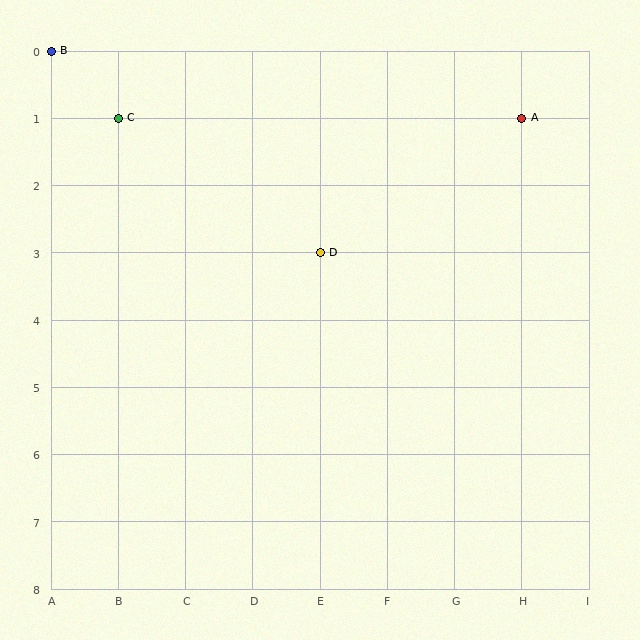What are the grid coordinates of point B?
Point B is at grid coordinates (A, 0).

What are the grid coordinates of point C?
Point C is at grid coordinates (B, 1).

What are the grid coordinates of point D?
Point D is at grid coordinates (E, 3).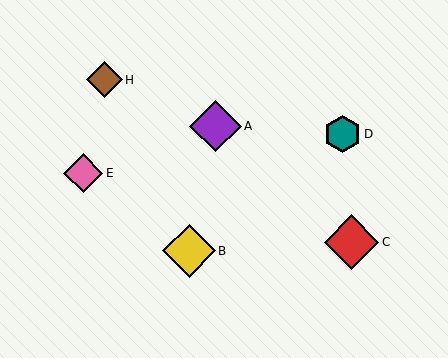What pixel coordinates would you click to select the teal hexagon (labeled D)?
Click at (342, 134) to select the teal hexagon D.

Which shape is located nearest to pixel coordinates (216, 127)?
The purple diamond (labeled A) at (216, 126) is nearest to that location.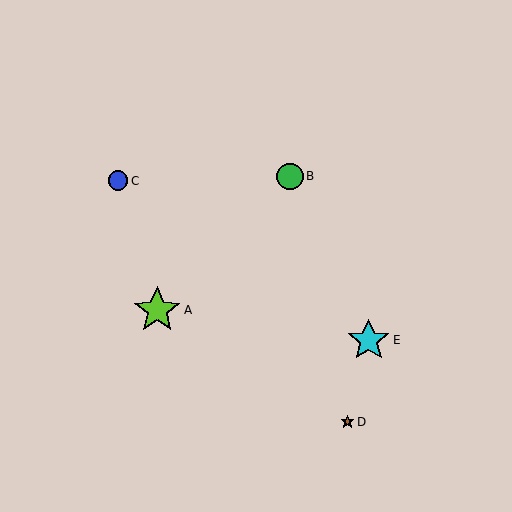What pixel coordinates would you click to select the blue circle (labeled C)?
Click at (118, 181) to select the blue circle C.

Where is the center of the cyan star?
The center of the cyan star is at (369, 340).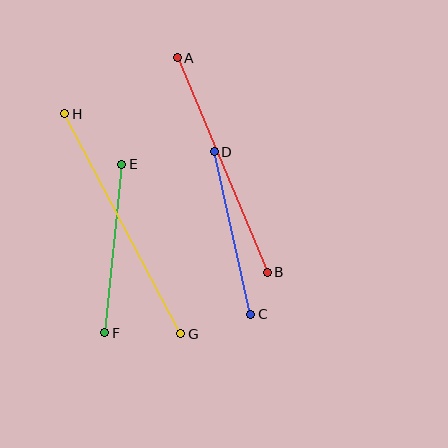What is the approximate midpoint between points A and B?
The midpoint is at approximately (222, 165) pixels.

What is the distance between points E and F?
The distance is approximately 169 pixels.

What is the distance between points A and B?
The distance is approximately 233 pixels.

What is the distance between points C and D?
The distance is approximately 167 pixels.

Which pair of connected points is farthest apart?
Points G and H are farthest apart.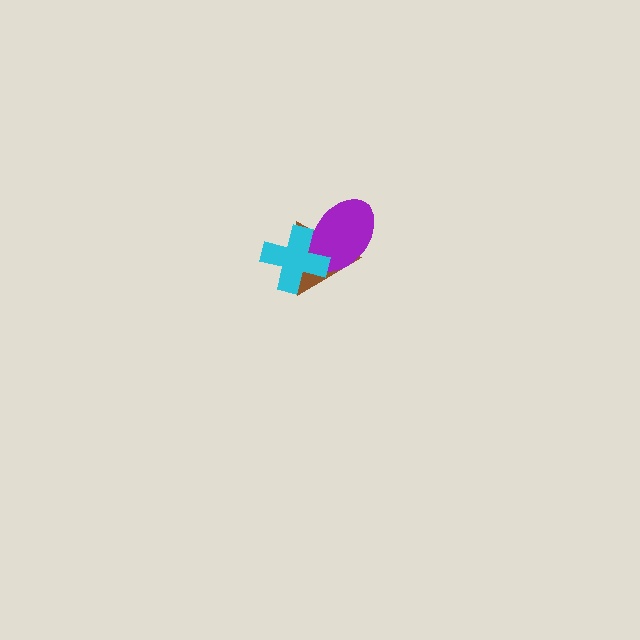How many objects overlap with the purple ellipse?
2 objects overlap with the purple ellipse.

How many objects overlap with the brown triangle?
2 objects overlap with the brown triangle.